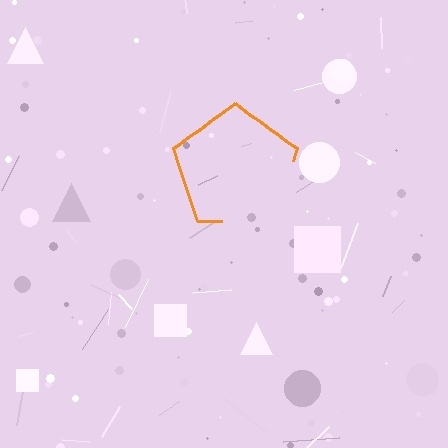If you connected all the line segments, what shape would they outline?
They would outline a pentagon.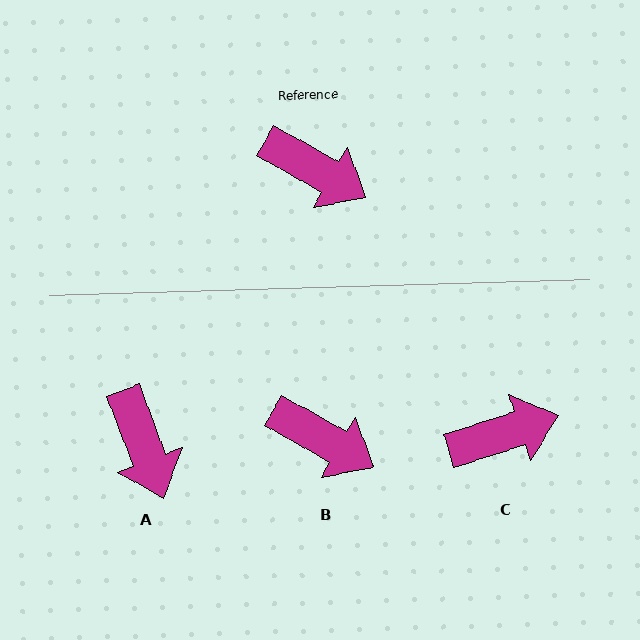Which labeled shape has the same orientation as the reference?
B.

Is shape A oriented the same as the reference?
No, it is off by about 40 degrees.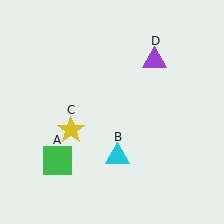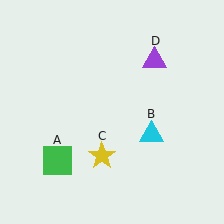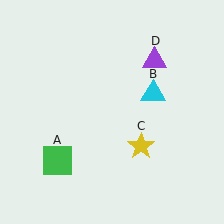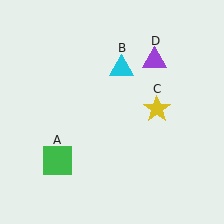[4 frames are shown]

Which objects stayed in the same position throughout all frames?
Green square (object A) and purple triangle (object D) remained stationary.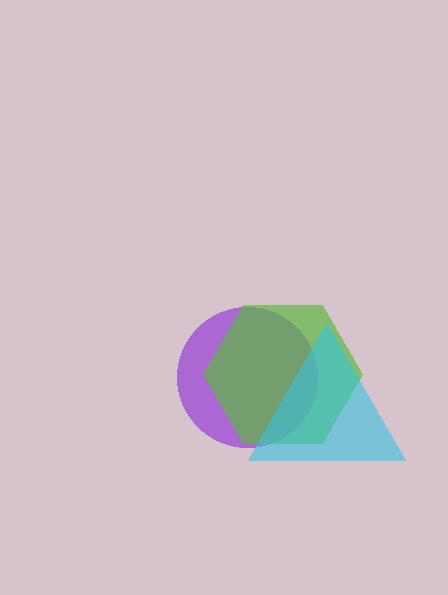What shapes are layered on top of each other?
The layered shapes are: a purple circle, a lime hexagon, a cyan triangle.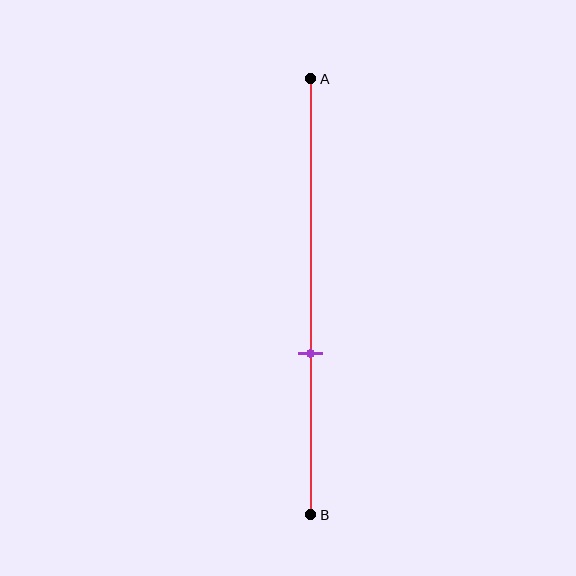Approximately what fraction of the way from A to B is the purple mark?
The purple mark is approximately 65% of the way from A to B.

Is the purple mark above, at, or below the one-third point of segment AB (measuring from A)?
The purple mark is below the one-third point of segment AB.